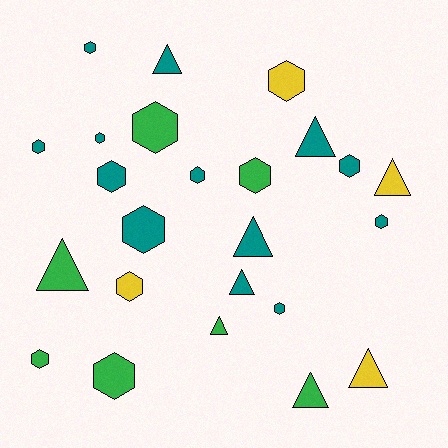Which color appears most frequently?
Teal, with 13 objects.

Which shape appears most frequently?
Hexagon, with 15 objects.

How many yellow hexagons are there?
There are 2 yellow hexagons.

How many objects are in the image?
There are 24 objects.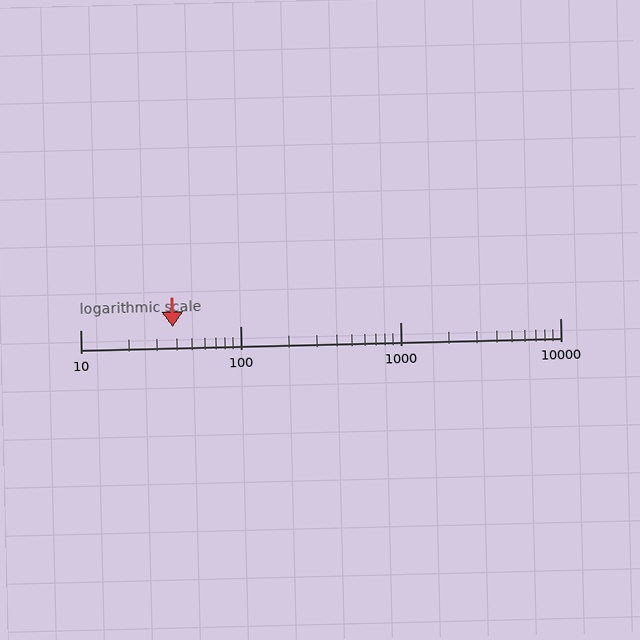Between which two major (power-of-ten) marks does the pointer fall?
The pointer is between 10 and 100.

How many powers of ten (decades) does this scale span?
The scale spans 3 decades, from 10 to 10000.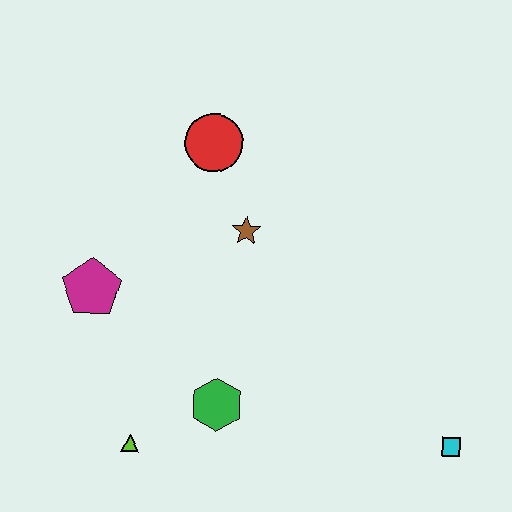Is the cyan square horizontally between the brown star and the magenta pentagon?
No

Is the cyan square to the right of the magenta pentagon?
Yes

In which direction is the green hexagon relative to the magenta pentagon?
The green hexagon is to the right of the magenta pentagon.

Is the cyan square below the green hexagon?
Yes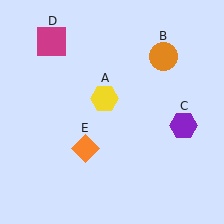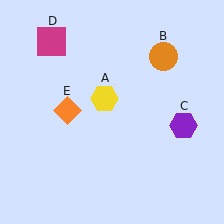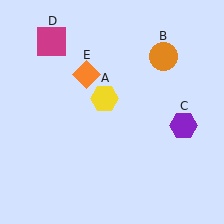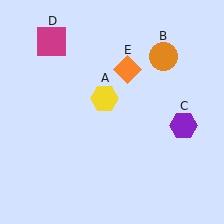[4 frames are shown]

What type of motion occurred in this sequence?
The orange diamond (object E) rotated clockwise around the center of the scene.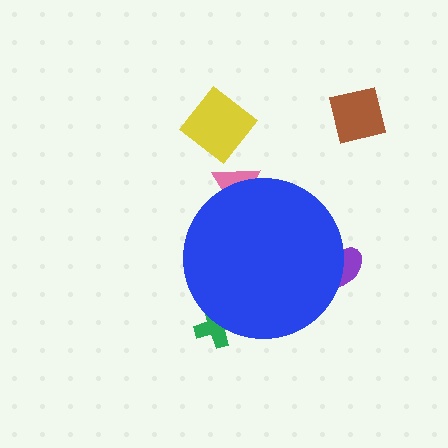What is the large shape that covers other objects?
A blue circle.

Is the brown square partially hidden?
No, the brown square is fully visible.